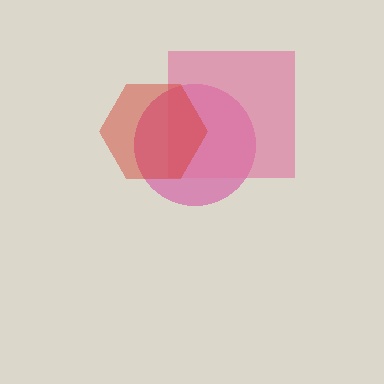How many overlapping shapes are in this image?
There are 3 overlapping shapes in the image.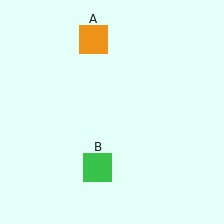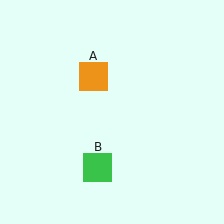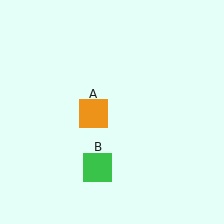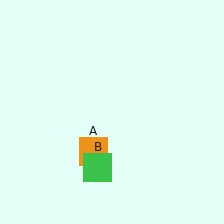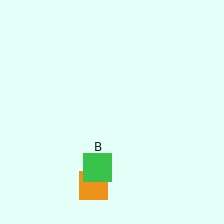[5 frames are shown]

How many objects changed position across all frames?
1 object changed position: orange square (object A).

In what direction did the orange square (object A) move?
The orange square (object A) moved down.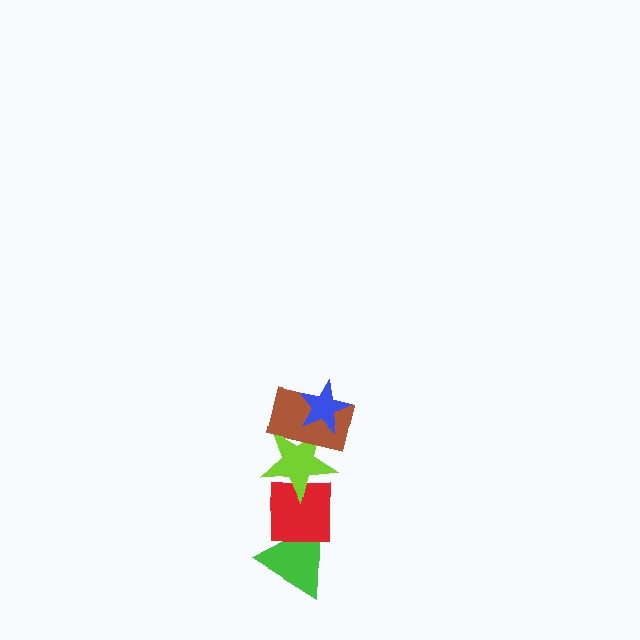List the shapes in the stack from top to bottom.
From top to bottom: the blue star, the brown rectangle, the lime star, the red square, the green triangle.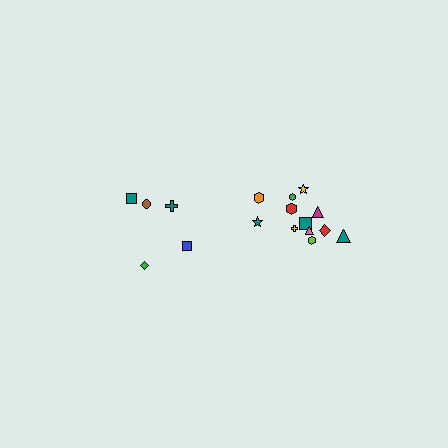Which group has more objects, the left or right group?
The right group.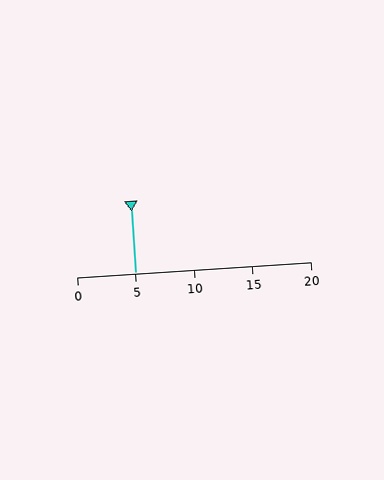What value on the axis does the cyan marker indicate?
The marker indicates approximately 5.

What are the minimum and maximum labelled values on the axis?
The axis runs from 0 to 20.